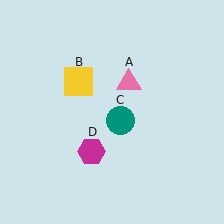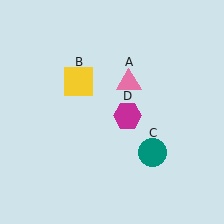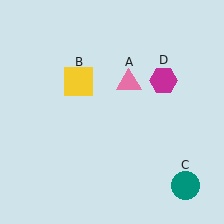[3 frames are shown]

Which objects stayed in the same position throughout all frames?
Pink triangle (object A) and yellow square (object B) remained stationary.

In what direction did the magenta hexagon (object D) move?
The magenta hexagon (object D) moved up and to the right.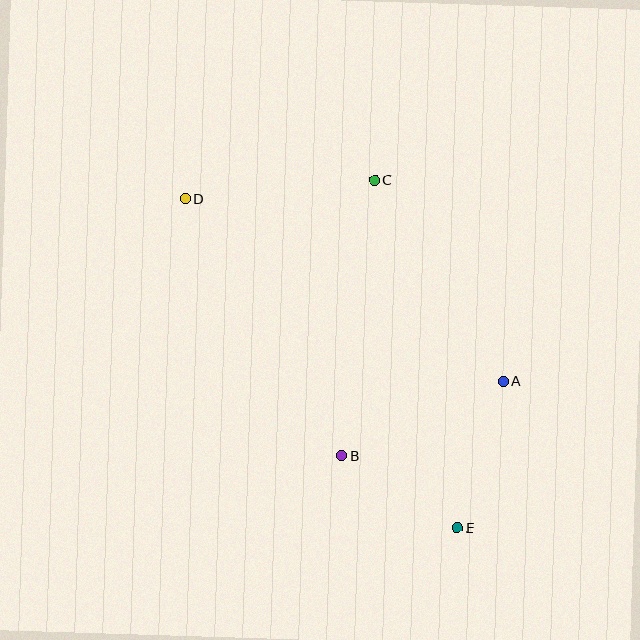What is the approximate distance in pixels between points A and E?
The distance between A and E is approximately 154 pixels.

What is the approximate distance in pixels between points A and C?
The distance between A and C is approximately 239 pixels.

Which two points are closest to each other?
Points B and E are closest to each other.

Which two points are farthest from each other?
Points D and E are farthest from each other.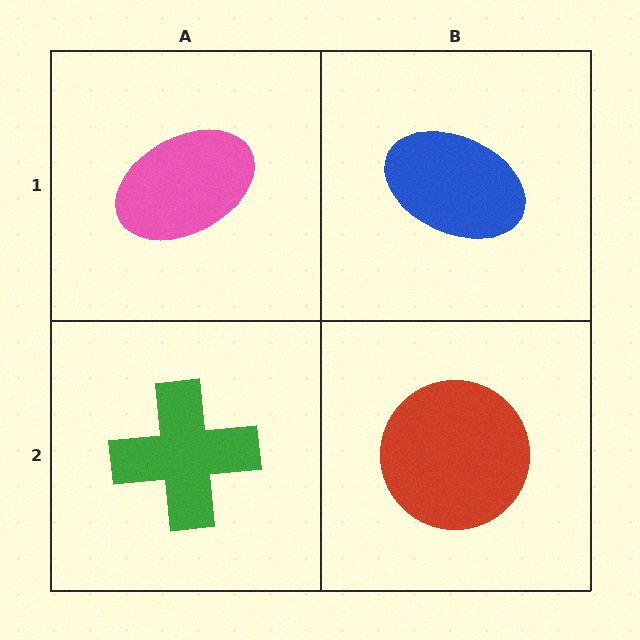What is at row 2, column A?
A green cross.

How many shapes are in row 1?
2 shapes.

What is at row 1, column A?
A pink ellipse.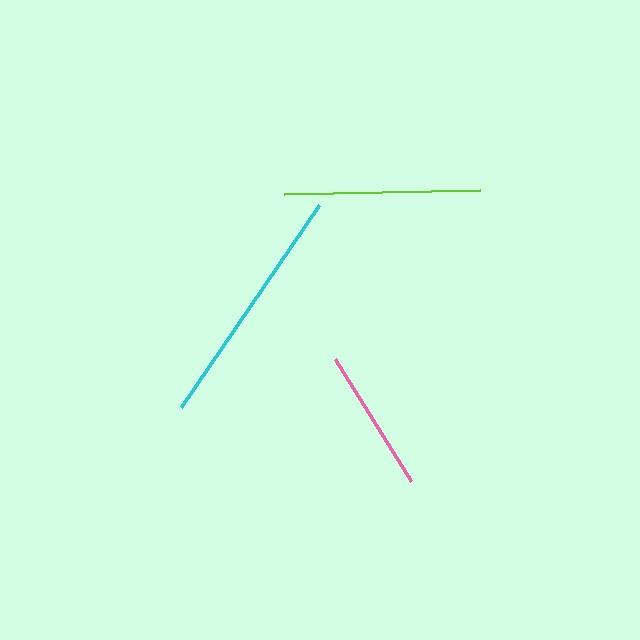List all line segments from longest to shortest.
From longest to shortest: cyan, lime, pink.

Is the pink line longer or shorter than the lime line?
The lime line is longer than the pink line.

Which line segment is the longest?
The cyan line is the longest at approximately 245 pixels.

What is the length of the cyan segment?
The cyan segment is approximately 245 pixels long.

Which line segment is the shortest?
The pink line is the shortest at approximately 144 pixels.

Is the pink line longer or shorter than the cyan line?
The cyan line is longer than the pink line.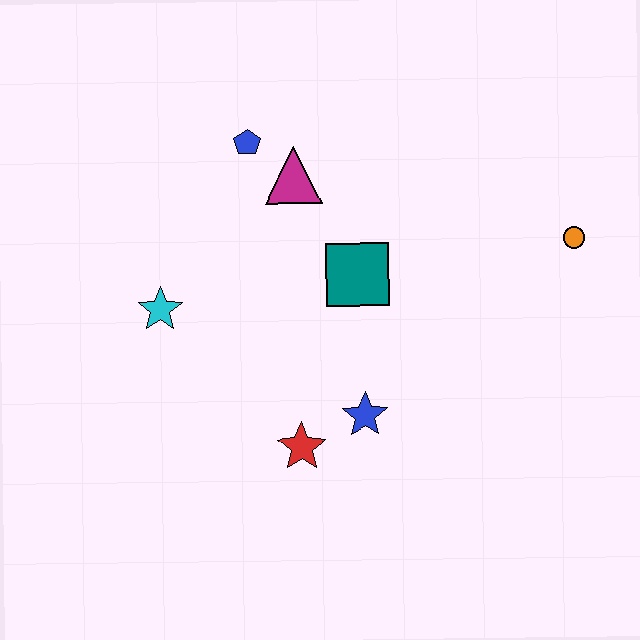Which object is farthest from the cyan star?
The orange circle is farthest from the cyan star.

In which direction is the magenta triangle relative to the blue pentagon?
The magenta triangle is to the right of the blue pentagon.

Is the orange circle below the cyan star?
No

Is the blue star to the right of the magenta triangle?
Yes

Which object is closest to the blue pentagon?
The magenta triangle is closest to the blue pentagon.